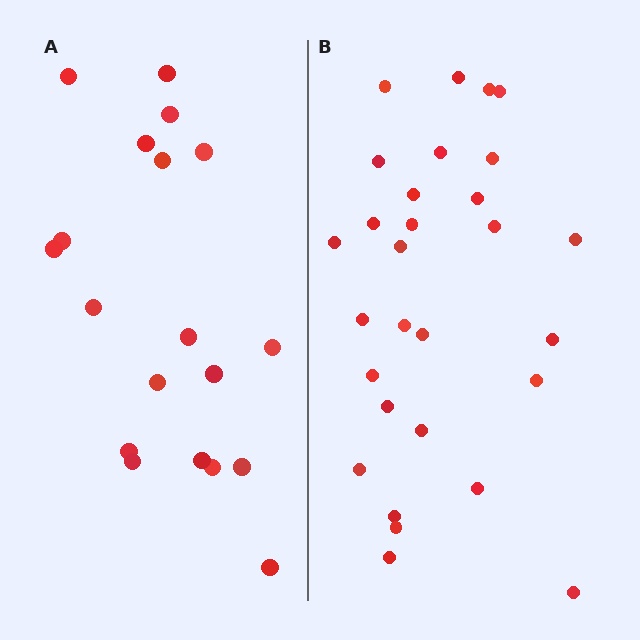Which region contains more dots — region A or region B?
Region B (the right region) has more dots.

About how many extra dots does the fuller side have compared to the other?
Region B has roughly 10 or so more dots than region A.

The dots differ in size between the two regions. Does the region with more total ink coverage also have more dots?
No. Region A has more total ink coverage because its dots are larger, but region B actually contains more individual dots. Total area can be misleading — the number of items is what matters here.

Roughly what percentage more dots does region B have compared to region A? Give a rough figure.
About 55% more.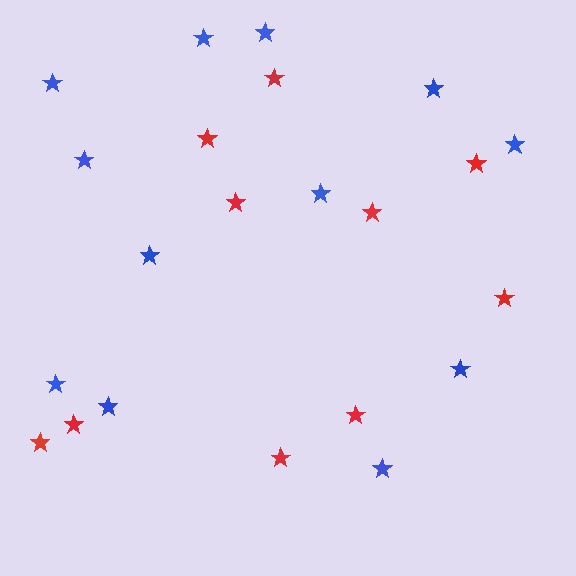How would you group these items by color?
There are 2 groups: one group of red stars (10) and one group of blue stars (12).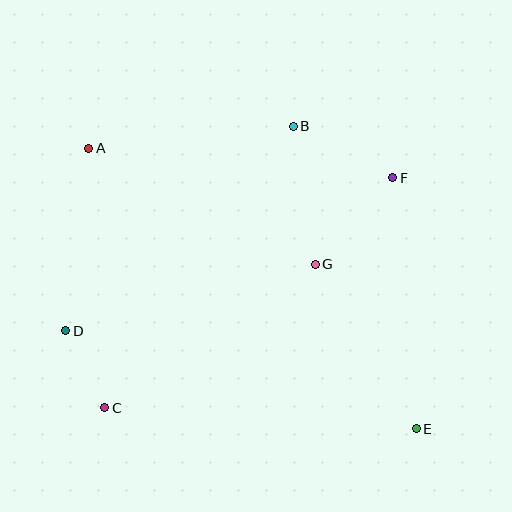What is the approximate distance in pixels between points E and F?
The distance between E and F is approximately 252 pixels.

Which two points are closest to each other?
Points C and D are closest to each other.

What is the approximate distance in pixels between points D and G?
The distance between D and G is approximately 258 pixels.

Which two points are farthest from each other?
Points A and E are farthest from each other.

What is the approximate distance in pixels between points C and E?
The distance between C and E is approximately 312 pixels.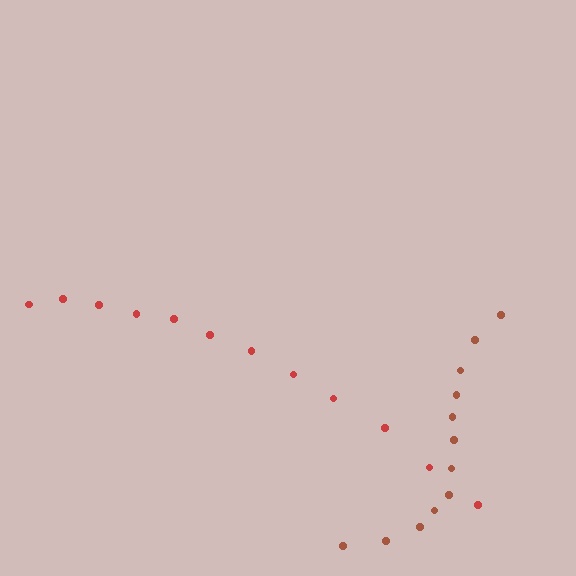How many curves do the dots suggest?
There are 2 distinct paths.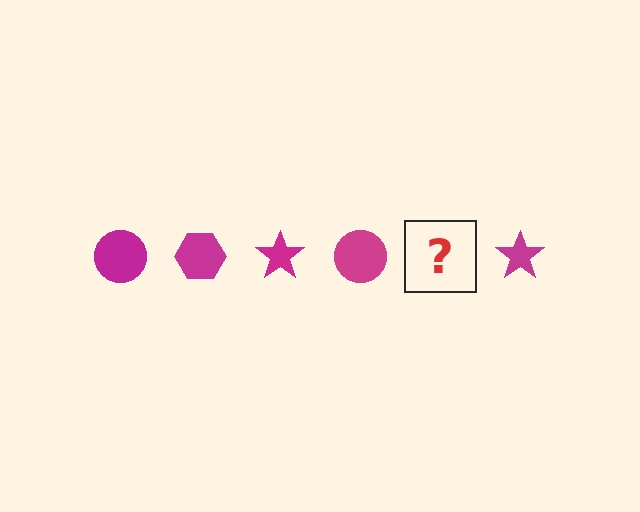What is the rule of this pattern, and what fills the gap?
The rule is that the pattern cycles through circle, hexagon, star shapes in magenta. The gap should be filled with a magenta hexagon.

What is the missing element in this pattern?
The missing element is a magenta hexagon.